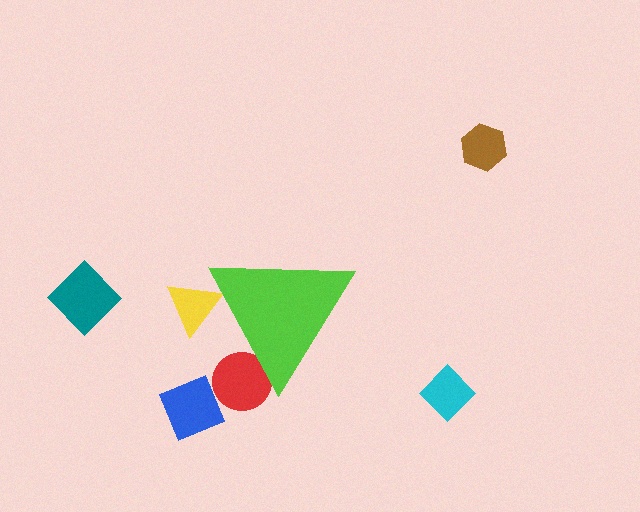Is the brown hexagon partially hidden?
No, the brown hexagon is fully visible.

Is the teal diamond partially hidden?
No, the teal diamond is fully visible.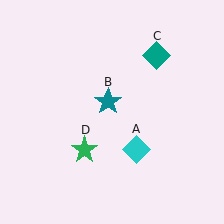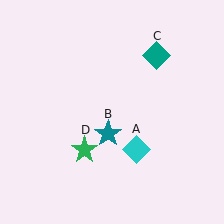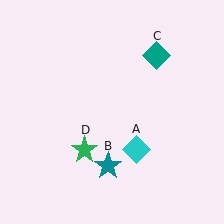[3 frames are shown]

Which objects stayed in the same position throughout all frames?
Cyan diamond (object A) and teal diamond (object C) and green star (object D) remained stationary.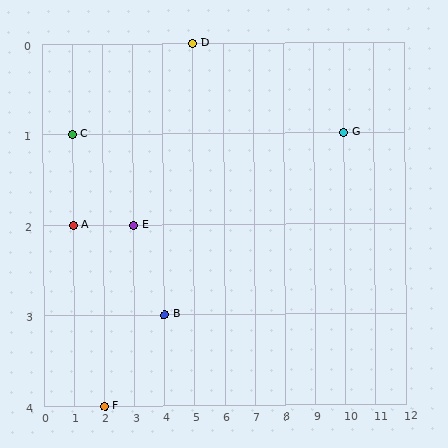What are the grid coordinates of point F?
Point F is at grid coordinates (2, 4).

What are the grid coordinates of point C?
Point C is at grid coordinates (1, 1).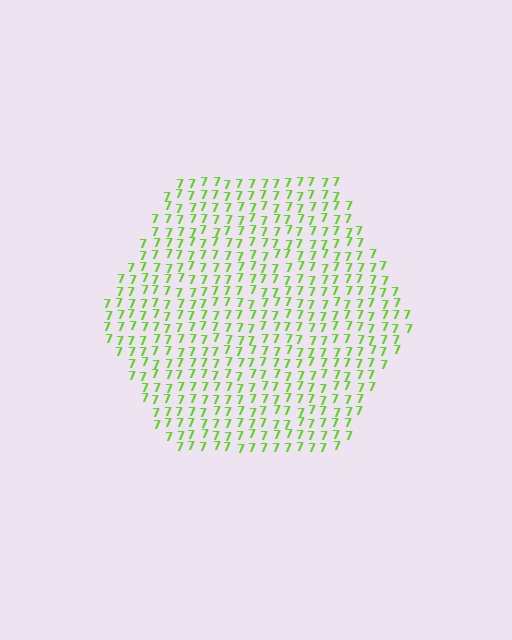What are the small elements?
The small elements are digit 7's.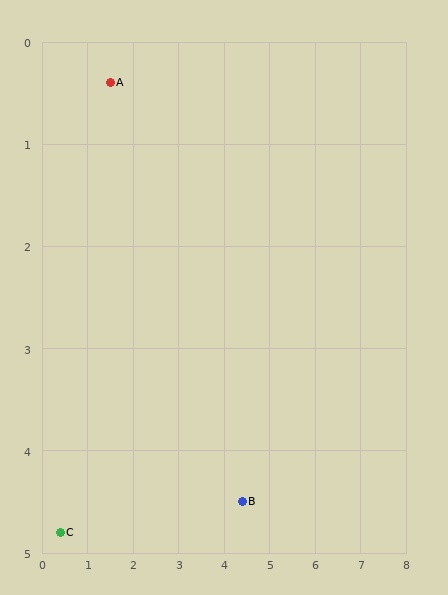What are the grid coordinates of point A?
Point A is at approximately (1.5, 0.4).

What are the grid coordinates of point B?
Point B is at approximately (4.4, 4.5).